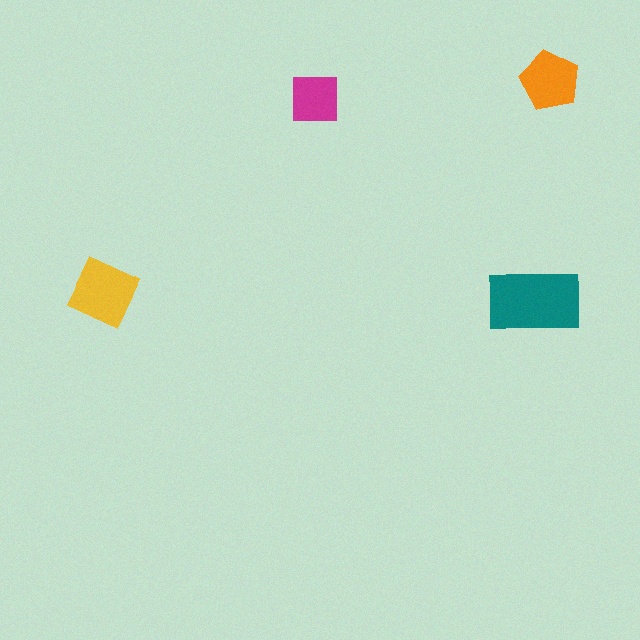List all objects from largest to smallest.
The teal rectangle, the yellow diamond, the orange pentagon, the magenta square.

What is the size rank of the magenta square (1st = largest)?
4th.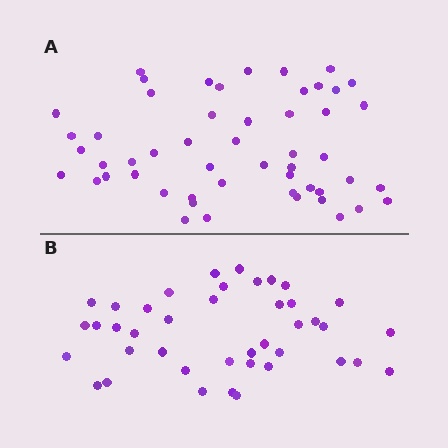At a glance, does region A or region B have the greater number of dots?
Region A (the top region) has more dots.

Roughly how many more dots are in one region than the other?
Region A has roughly 12 or so more dots than region B.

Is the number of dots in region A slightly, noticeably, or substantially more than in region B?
Region A has noticeably more, but not dramatically so. The ratio is roughly 1.3 to 1.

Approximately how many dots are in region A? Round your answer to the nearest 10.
About 50 dots. (The exact count is 52, which rounds to 50.)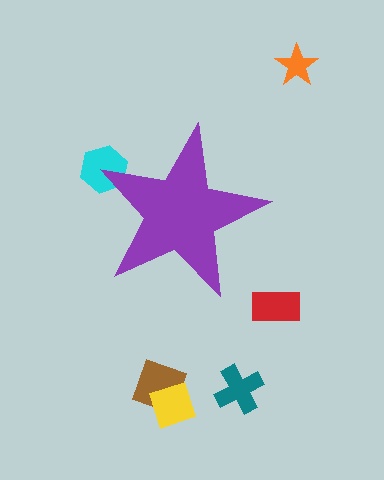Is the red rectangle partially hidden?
No, the red rectangle is fully visible.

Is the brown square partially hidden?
No, the brown square is fully visible.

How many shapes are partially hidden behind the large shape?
1 shape is partially hidden.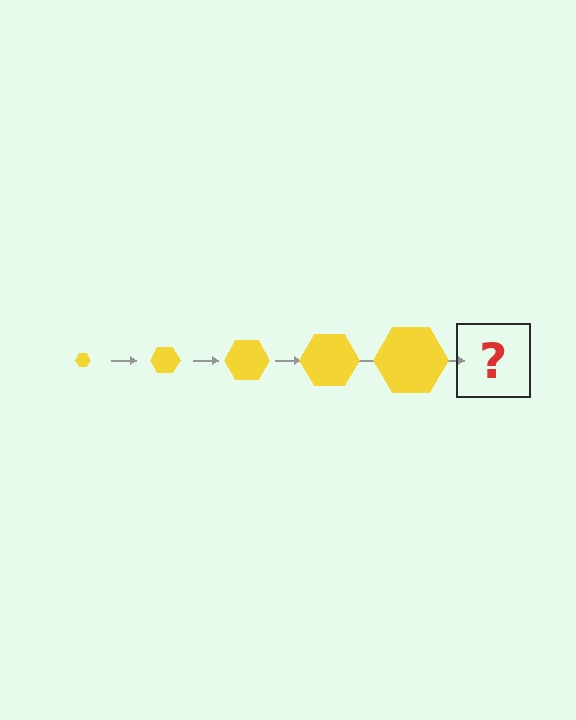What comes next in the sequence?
The next element should be a yellow hexagon, larger than the previous one.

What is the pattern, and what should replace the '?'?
The pattern is that the hexagon gets progressively larger each step. The '?' should be a yellow hexagon, larger than the previous one.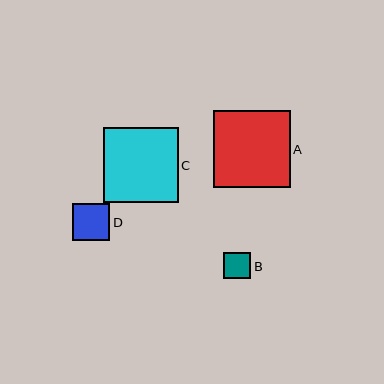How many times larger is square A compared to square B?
Square A is approximately 2.9 times the size of square B.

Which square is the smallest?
Square B is the smallest with a size of approximately 27 pixels.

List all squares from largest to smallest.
From largest to smallest: A, C, D, B.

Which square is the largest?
Square A is the largest with a size of approximately 77 pixels.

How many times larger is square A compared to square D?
Square A is approximately 2.1 times the size of square D.